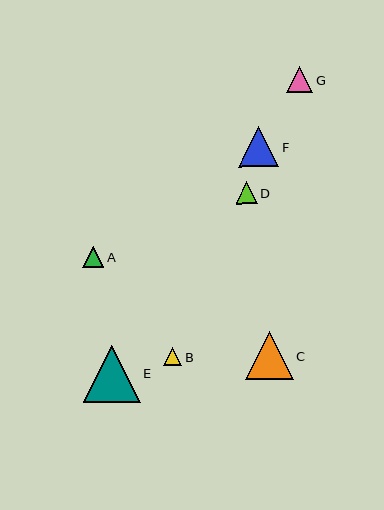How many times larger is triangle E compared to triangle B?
Triangle E is approximately 3.2 times the size of triangle B.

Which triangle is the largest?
Triangle E is the largest with a size of approximately 56 pixels.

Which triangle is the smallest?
Triangle B is the smallest with a size of approximately 18 pixels.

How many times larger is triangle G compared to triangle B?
Triangle G is approximately 1.5 times the size of triangle B.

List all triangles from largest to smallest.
From largest to smallest: E, C, F, G, D, A, B.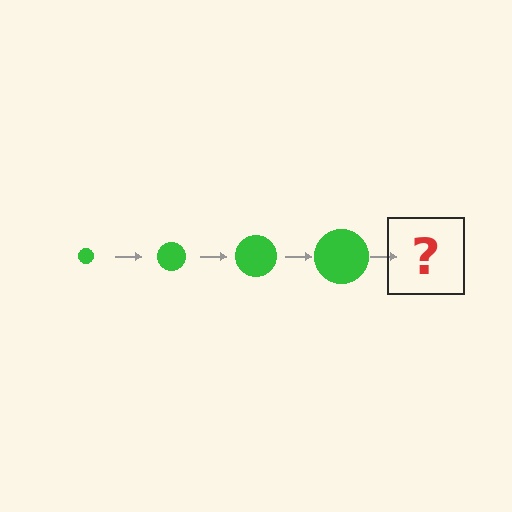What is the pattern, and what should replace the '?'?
The pattern is that the circle gets progressively larger each step. The '?' should be a green circle, larger than the previous one.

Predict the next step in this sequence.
The next step is a green circle, larger than the previous one.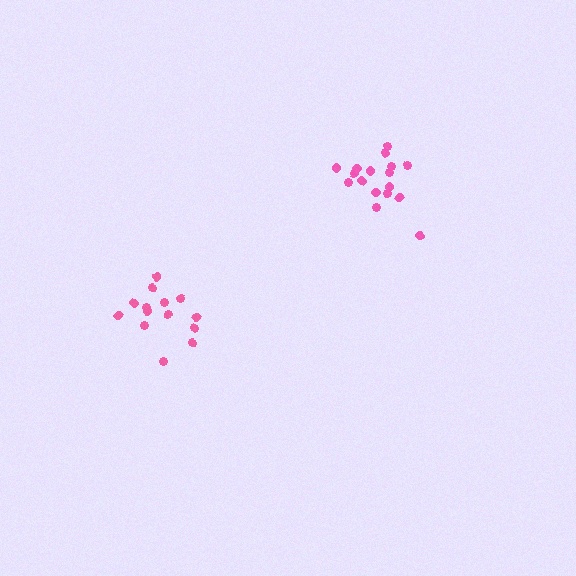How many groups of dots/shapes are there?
There are 2 groups.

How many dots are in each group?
Group 1: 17 dots, Group 2: 14 dots (31 total).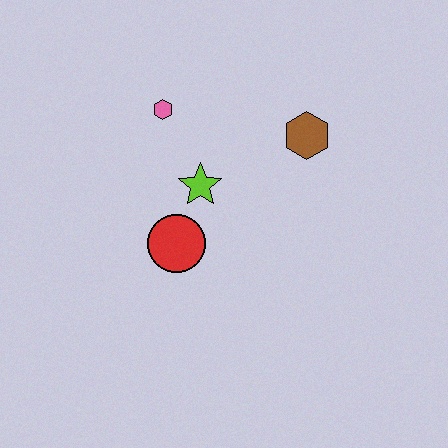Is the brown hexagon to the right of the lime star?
Yes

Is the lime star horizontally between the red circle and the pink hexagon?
No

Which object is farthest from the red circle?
The brown hexagon is farthest from the red circle.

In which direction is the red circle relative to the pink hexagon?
The red circle is below the pink hexagon.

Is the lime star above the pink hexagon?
No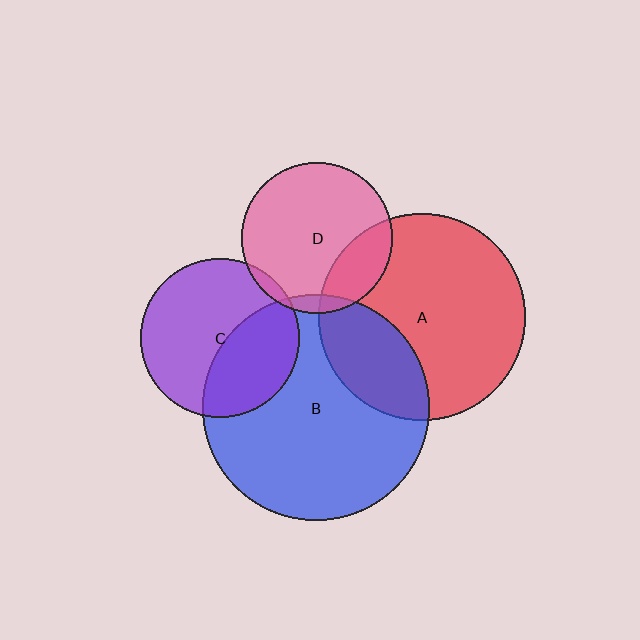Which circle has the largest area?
Circle B (blue).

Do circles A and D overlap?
Yes.